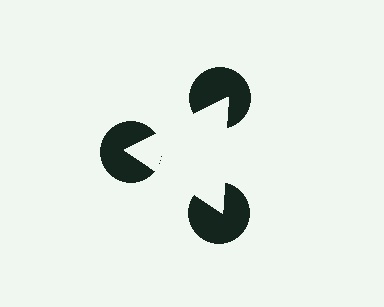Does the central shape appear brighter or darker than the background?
It typically appears slightly brighter than the background, even though no actual brightness change is drawn.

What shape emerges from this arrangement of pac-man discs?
An illusory triangle — its edges are inferred from the aligned wedge cuts in the pac-man discs, not physically drawn.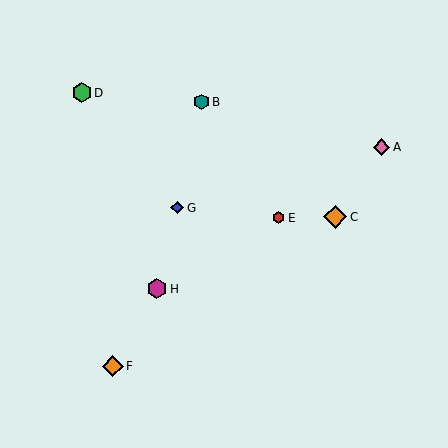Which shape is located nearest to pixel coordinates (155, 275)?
The magenta hexagon (labeled H) at (157, 289) is nearest to that location.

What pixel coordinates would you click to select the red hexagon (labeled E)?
Click at (279, 218) to select the red hexagon E.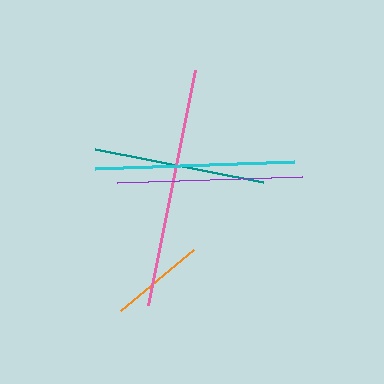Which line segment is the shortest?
The orange line is the shortest at approximately 95 pixels.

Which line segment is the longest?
The pink line is the longest at approximately 239 pixels.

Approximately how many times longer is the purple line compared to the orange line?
The purple line is approximately 2.0 times the length of the orange line.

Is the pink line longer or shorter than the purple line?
The pink line is longer than the purple line.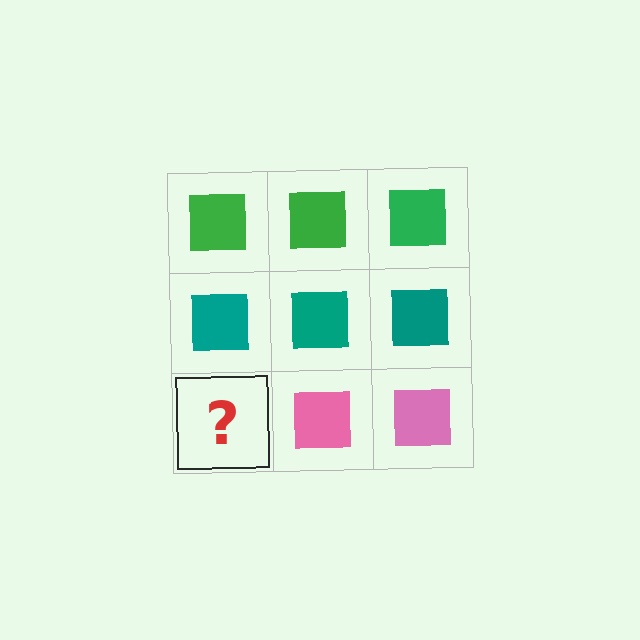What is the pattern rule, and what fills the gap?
The rule is that each row has a consistent color. The gap should be filled with a pink square.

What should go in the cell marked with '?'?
The missing cell should contain a pink square.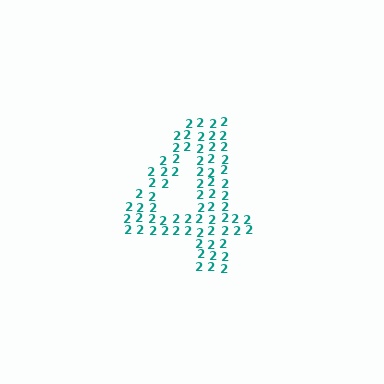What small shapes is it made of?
It is made of small digit 2's.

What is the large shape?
The large shape is the digit 4.